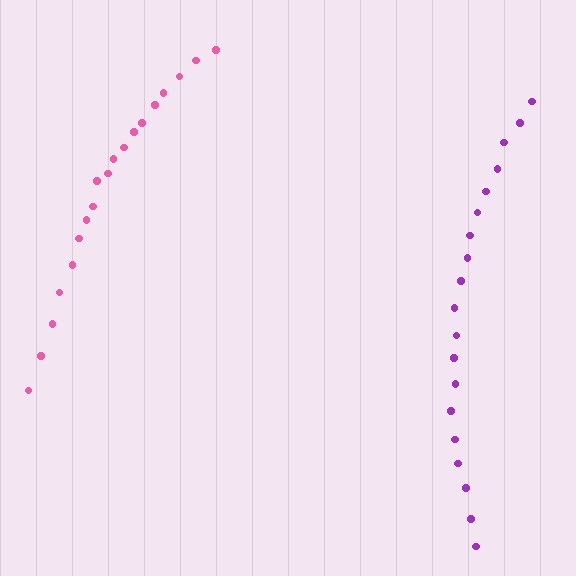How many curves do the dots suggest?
There are 2 distinct paths.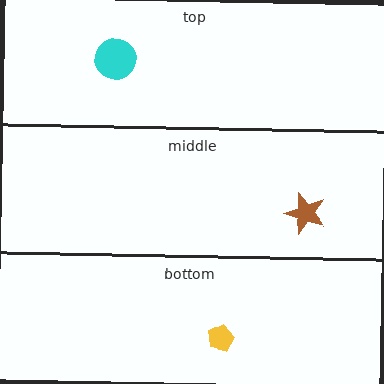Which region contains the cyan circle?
The top region.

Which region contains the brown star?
The middle region.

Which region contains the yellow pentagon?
The bottom region.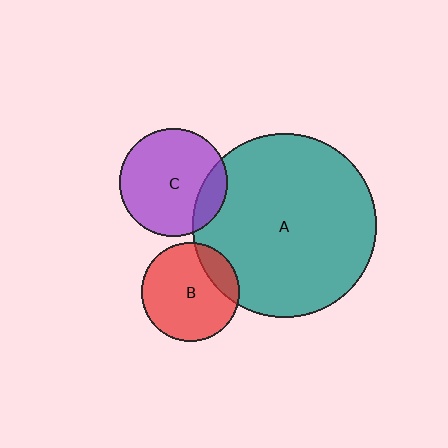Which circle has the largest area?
Circle A (teal).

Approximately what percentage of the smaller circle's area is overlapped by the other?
Approximately 20%.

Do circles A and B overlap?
Yes.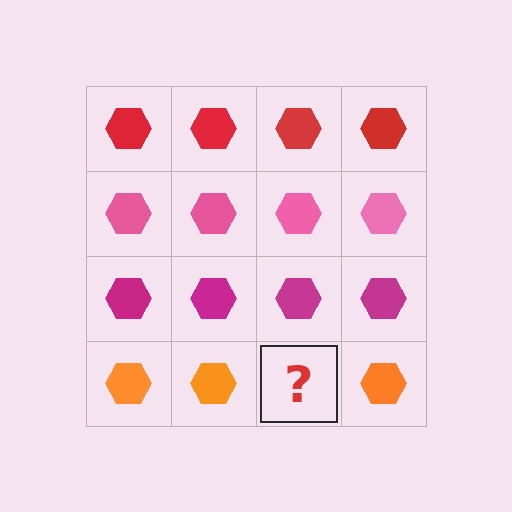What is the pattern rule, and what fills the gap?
The rule is that each row has a consistent color. The gap should be filled with an orange hexagon.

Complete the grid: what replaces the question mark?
The question mark should be replaced with an orange hexagon.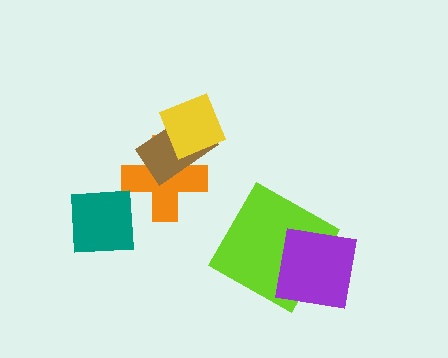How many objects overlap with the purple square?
1 object overlaps with the purple square.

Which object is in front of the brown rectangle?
The yellow square is in front of the brown rectangle.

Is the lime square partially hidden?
Yes, it is partially covered by another shape.